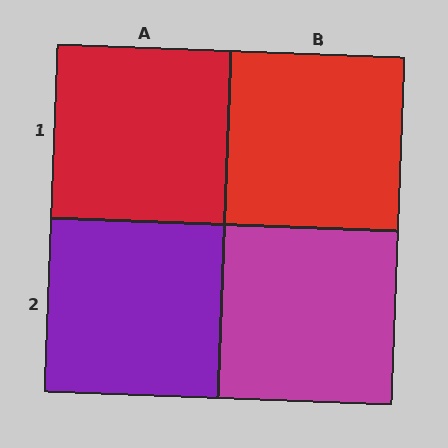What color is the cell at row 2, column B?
Magenta.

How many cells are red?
2 cells are red.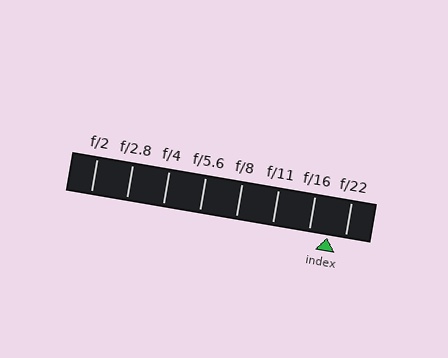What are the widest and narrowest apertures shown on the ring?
The widest aperture shown is f/2 and the narrowest is f/22.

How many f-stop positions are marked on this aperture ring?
There are 8 f-stop positions marked.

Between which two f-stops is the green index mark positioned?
The index mark is between f/16 and f/22.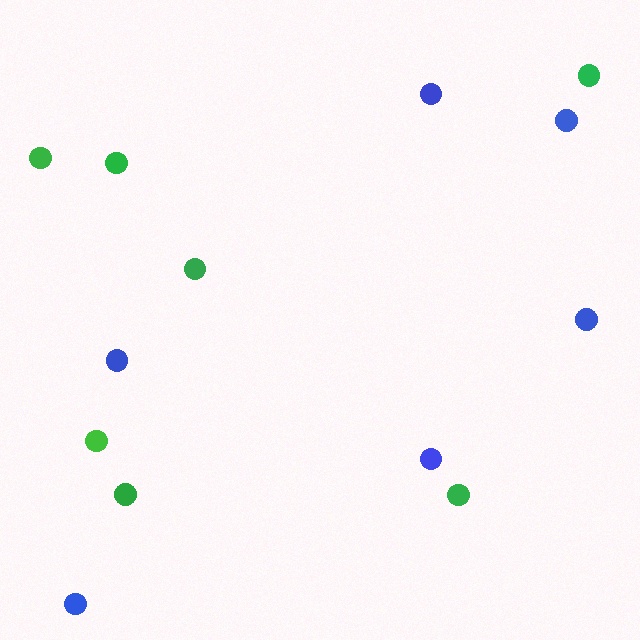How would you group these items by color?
There are 2 groups: one group of green circles (7) and one group of blue circles (6).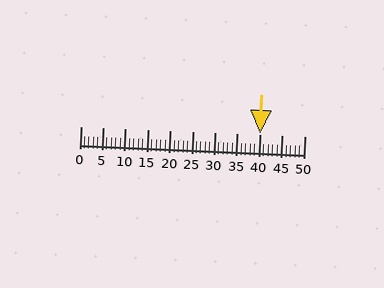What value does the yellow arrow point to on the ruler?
The yellow arrow points to approximately 40.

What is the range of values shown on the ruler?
The ruler shows values from 0 to 50.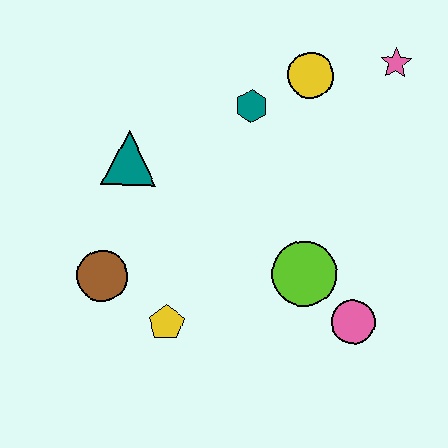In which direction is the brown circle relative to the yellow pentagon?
The brown circle is to the left of the yellow pentagon.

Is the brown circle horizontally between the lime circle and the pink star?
No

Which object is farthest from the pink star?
The brown circle is farthest from the pink star.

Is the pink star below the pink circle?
No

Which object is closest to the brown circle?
The yellow pentagon is closest to the brown circle.